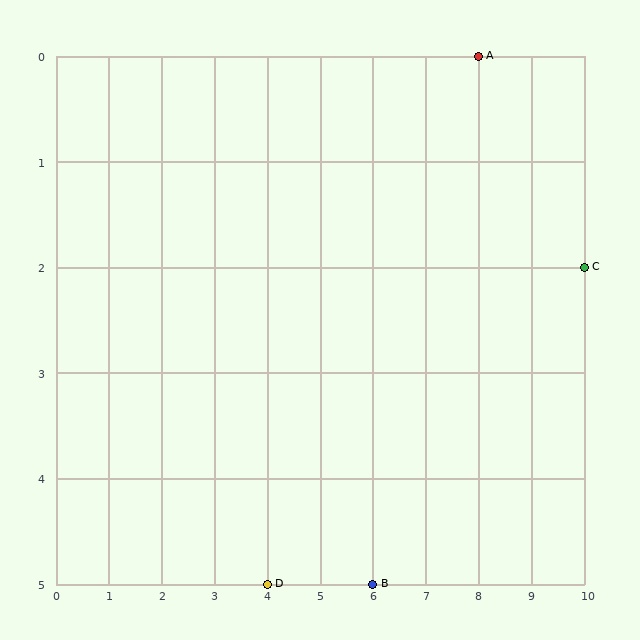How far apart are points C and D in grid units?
Points C and D are 6 columns and 3 rows apart (about 6.7 grid units diagonally).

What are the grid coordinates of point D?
Point D is at grid coordinates (4, 5).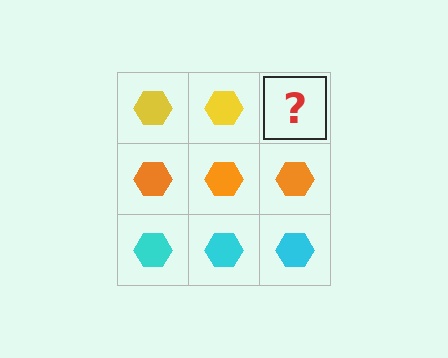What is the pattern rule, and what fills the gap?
The rule is that each row has a consistent color. The gap should be filled with a yellow hexagon.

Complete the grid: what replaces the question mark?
The question mark should be replaced with a yellow hexagon.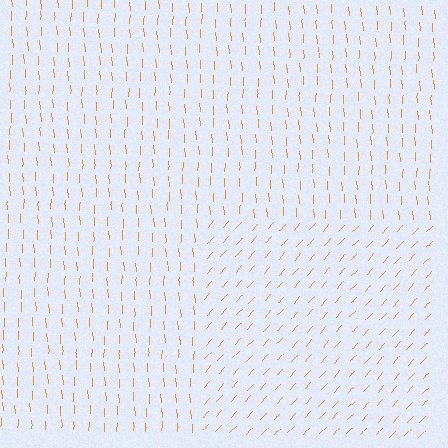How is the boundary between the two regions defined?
The boundary is defined purely by a change in line orientation (approximately 45 degrees difference). All lines are the same color and thickness.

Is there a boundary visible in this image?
Yes, there is a texture boundary formed by a change in line orientation.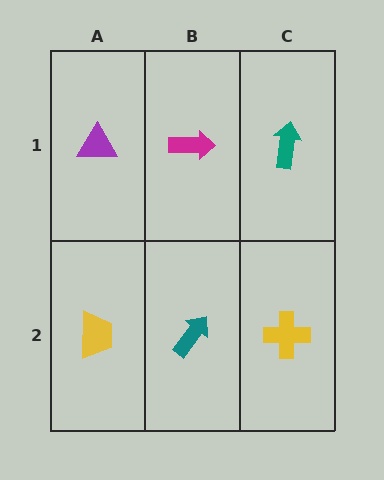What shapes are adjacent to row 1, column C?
A yellow cross (row 2, column C), a magenta arrow (row 1, column B).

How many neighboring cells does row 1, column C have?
2.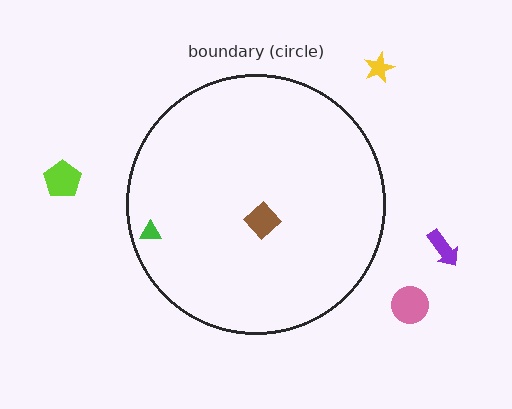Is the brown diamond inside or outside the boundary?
Inside.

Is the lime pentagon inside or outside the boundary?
Outside.